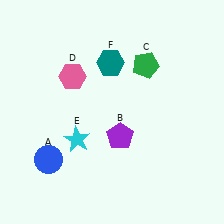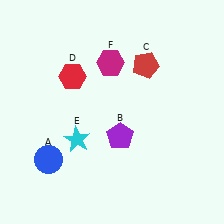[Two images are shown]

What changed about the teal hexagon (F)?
In Image 1, F is teal. In Image 2, it changed to magenta.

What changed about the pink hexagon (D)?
In Image 1, D is pink. In Image 2, it changed to red.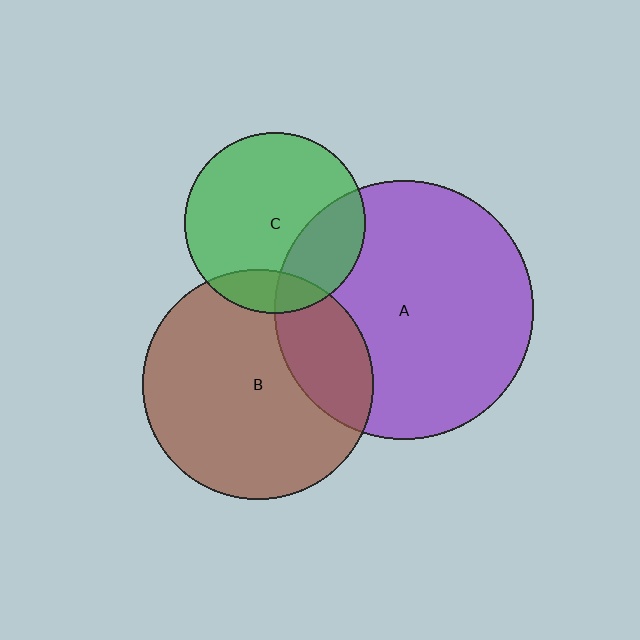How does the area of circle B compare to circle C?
Approximately 1.6 times.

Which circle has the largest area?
Circle A (purple).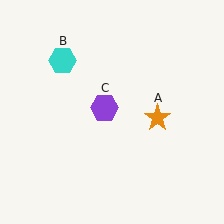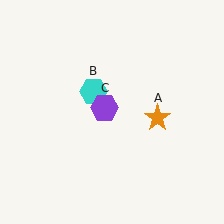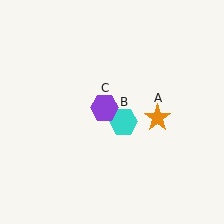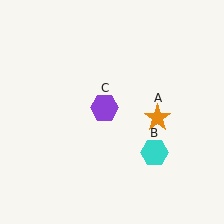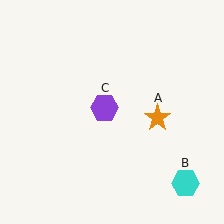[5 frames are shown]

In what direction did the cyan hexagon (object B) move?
The cyan hexagon (object B) moved down and to the right.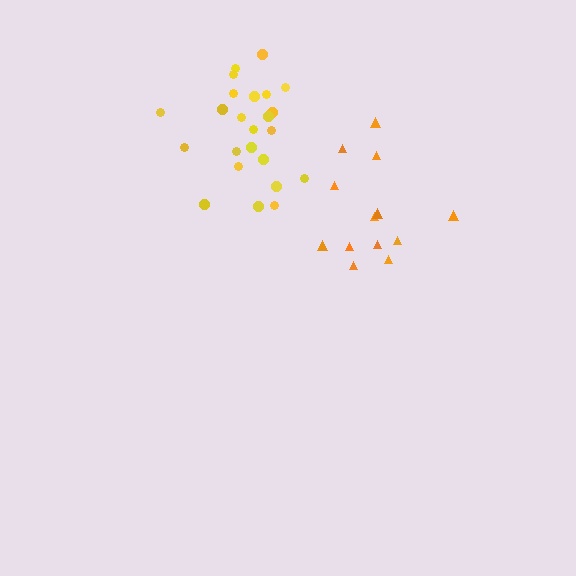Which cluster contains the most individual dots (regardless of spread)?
Yellow (24).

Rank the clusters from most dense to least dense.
yellow, orange.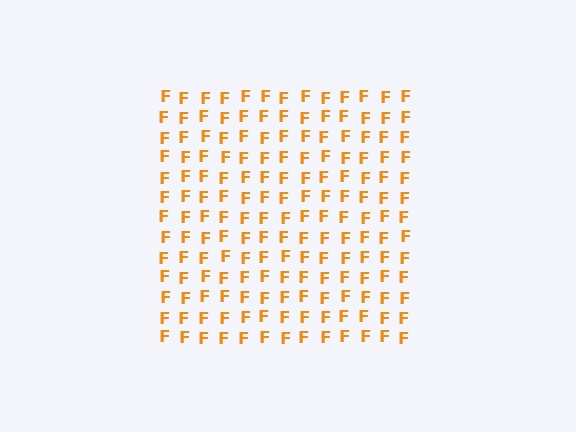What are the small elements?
The small elements are letter F's.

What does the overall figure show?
The overall figure shows a square.